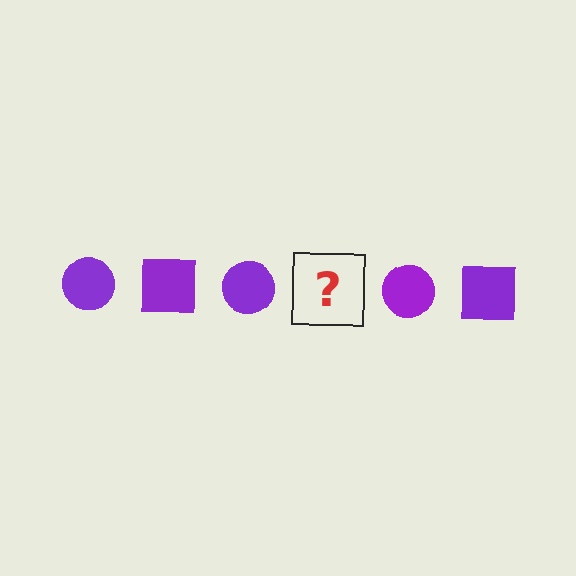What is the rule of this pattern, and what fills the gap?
The rule is that the pattern cycles through circle, square shapes in purple. The gap should be filled with a purple square.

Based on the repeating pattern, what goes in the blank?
The blank should be a purple square.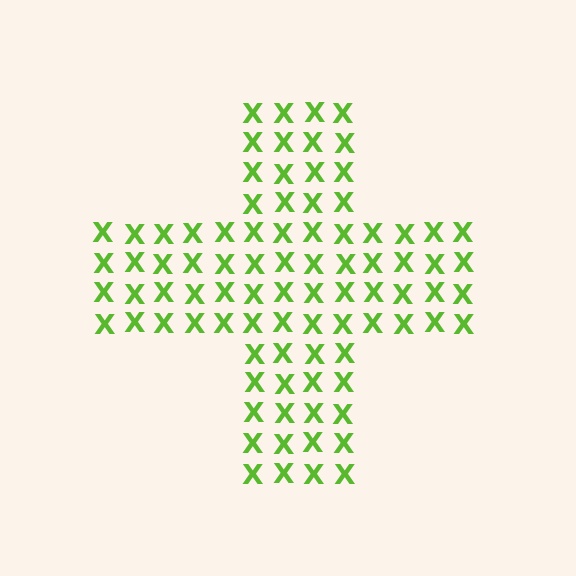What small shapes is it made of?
It is made of small letter X's.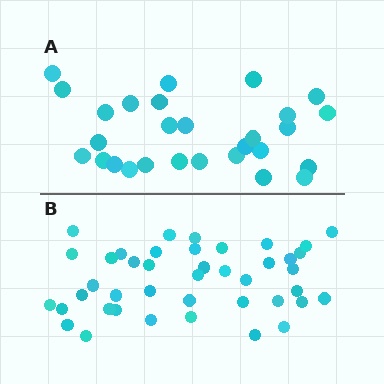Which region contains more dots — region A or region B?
Region B (the bottom region) has more dots.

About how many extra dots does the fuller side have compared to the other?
Region B has approximately 15 more dots than region A.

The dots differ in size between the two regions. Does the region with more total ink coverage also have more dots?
No. Region A has more total ink coverage because its dots are larger, but region B actually contains more individual dots. Total area can be misleading — the number of items is what matters here.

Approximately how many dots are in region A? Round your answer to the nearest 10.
About 30 dots. (The exact count is 28, which rounds to 30.)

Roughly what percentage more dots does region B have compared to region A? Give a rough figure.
About 50% more.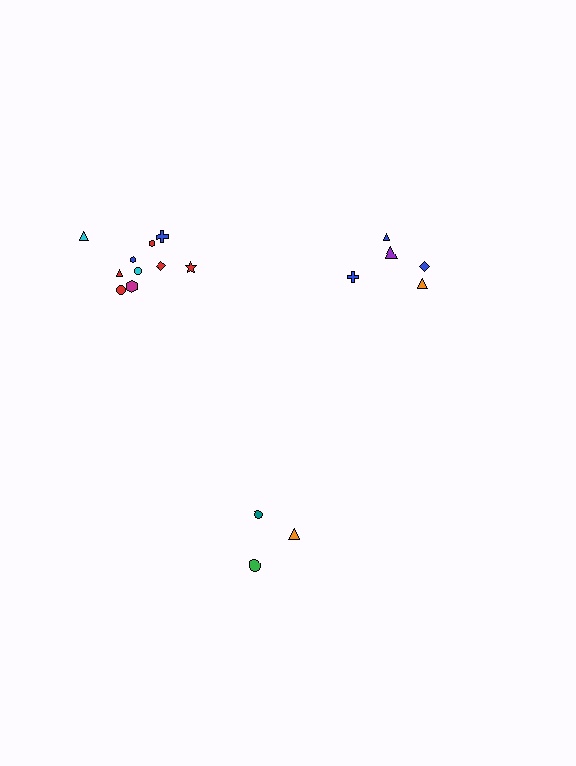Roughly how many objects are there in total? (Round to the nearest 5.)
Roughly 20 objects in total.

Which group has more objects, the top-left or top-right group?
The top-left group.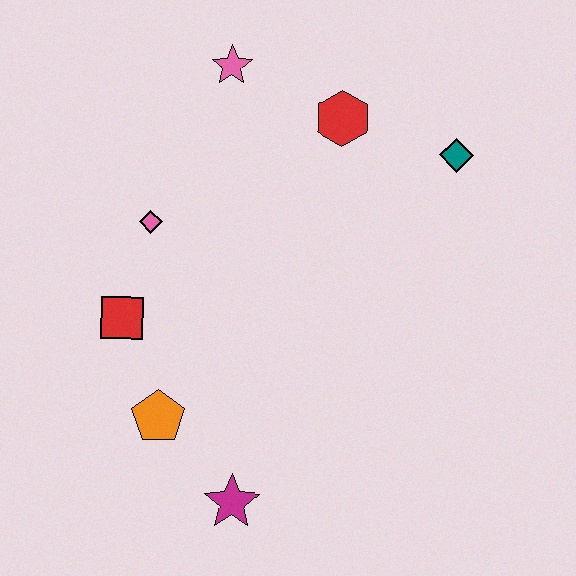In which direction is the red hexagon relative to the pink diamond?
The red hexagon is to the right of the pink diamond.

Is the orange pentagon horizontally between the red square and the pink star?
Yes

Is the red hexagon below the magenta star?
No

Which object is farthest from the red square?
The teal diamond is farthest from the red square.